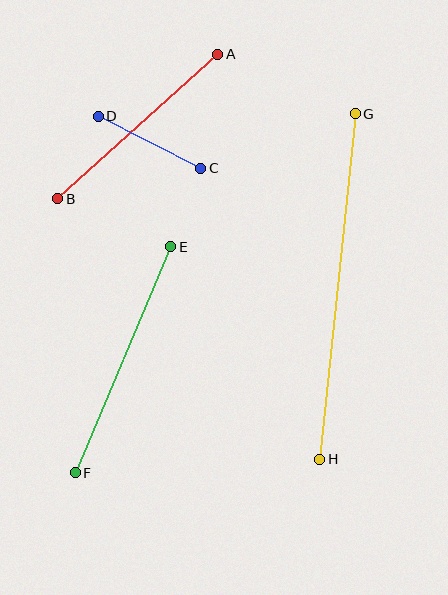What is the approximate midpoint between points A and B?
The midpoint is at approximately (138, 126) pixels.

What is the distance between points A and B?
The distance is approximately 216 pixels.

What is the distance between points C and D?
The distance is approximately 115 pixels.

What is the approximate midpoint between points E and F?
The midpoint is at approximately (123, 360) pixels.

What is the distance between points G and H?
The distance is approximately 347 pixels.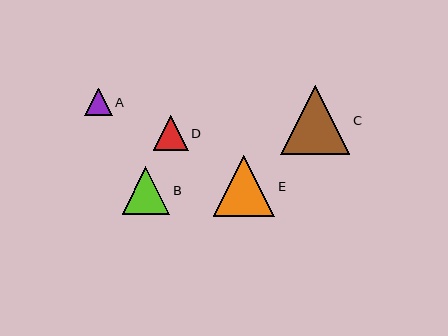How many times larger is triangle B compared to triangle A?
Triangle B is approximately 1.7 times the size of triangle A.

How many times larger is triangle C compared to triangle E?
Triangle C is approximately 1.1 times the size of triangle E.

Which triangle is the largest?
Triangle C is the largest with a size of approximately 70 pixels.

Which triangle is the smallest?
Triangle A is the smallest with a size of approximately 28 pixels.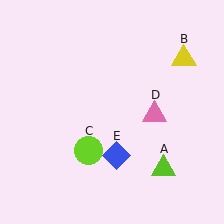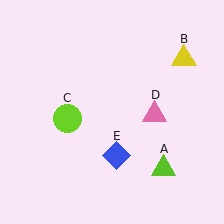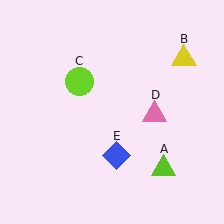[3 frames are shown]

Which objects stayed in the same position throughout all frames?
Lime triangle (object A) and yellow triangle (object B) and pink triangle (object D) and blue diamond (object E) remained stationary.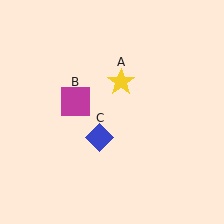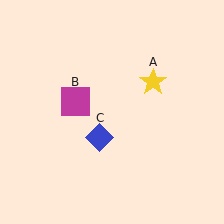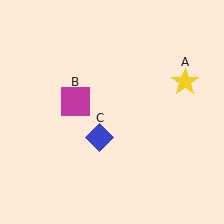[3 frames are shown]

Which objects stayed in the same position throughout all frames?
Magenta square (object B) and blue diamond (object C) remained stationary.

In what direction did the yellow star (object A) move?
The yellow star (object A) moved right.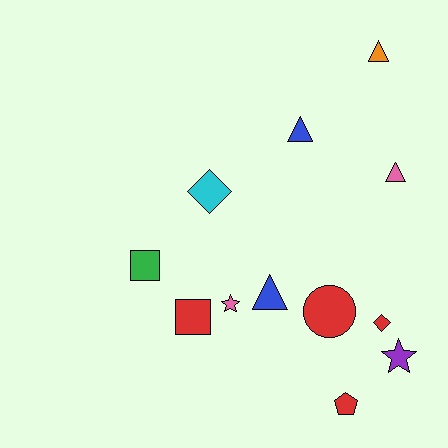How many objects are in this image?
There are 12 objects.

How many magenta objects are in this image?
There are no magenta objects.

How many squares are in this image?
There are 2 squares.